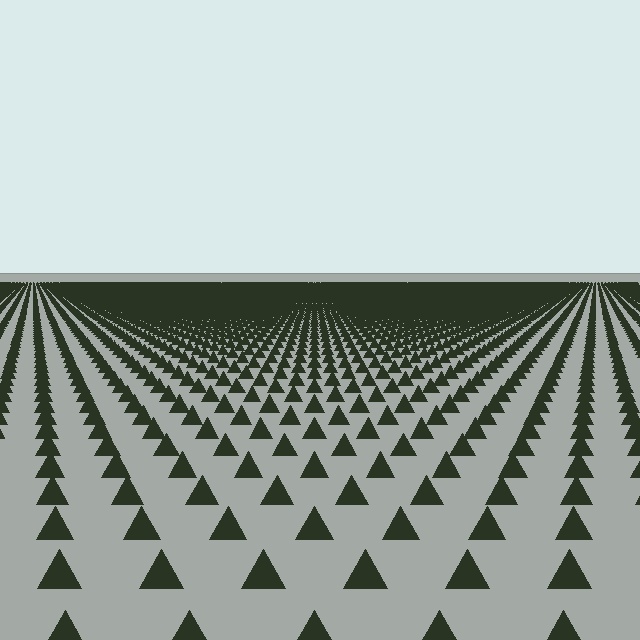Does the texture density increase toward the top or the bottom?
Density increases toward the top.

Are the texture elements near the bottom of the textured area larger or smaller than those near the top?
Larger. Near the bottom, elements are closer to the viewer and appear at a bigger on-screen size.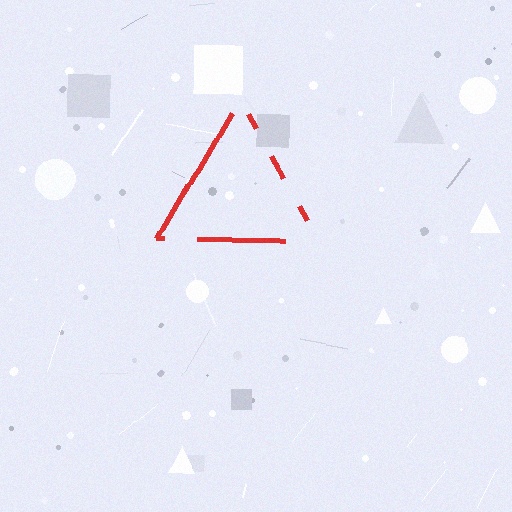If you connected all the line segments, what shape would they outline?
They would outline a triangle.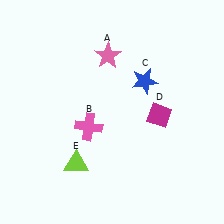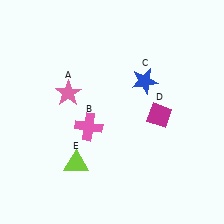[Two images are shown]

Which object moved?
The pink star (A) moved left.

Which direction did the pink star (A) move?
The pink star (A) moved left.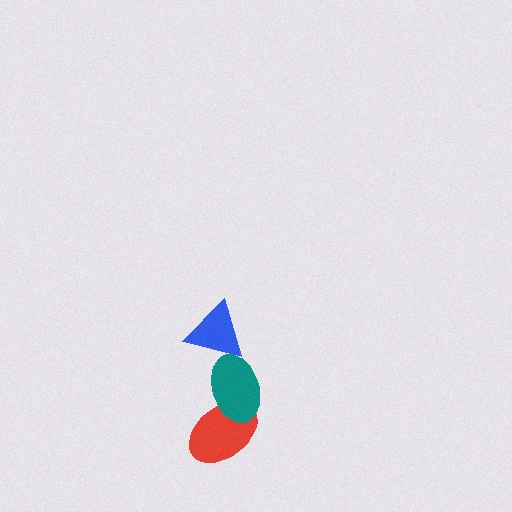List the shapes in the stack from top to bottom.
From top to bottom: the blue triangle, the teal ellipse, the red ellipse.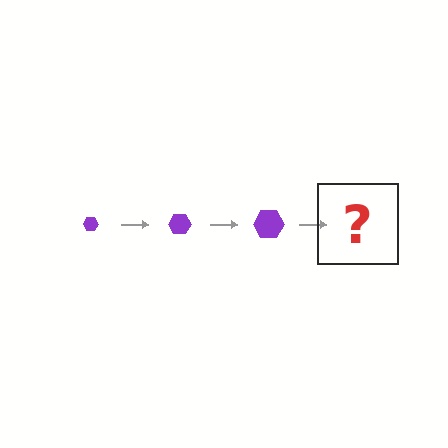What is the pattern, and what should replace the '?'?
The pattern is that the hexagon gets progressively larger each step. The '?' should be a purple hexagon, larger than the previous one.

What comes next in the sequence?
The next element should be a purple hexagon, larger than the previous one.